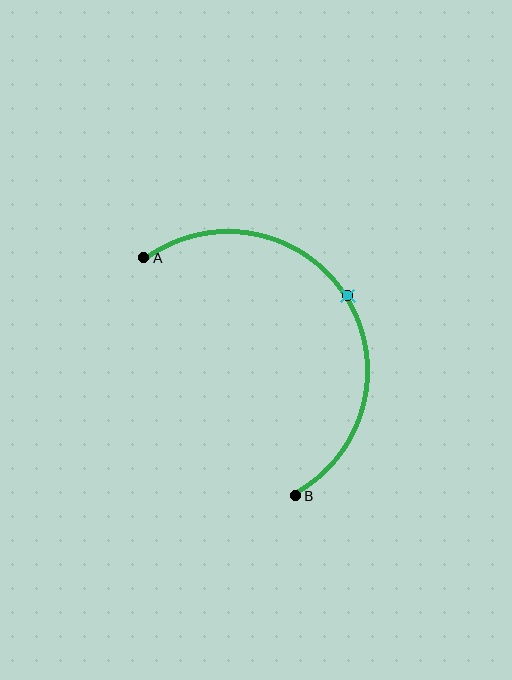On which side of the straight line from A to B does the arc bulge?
The arc bulges to the right of the straight line connecting A and B.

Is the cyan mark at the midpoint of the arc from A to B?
Yes. The cyan mark lies on the arc at equal arc-length from both A and B — it is the arc midpoint.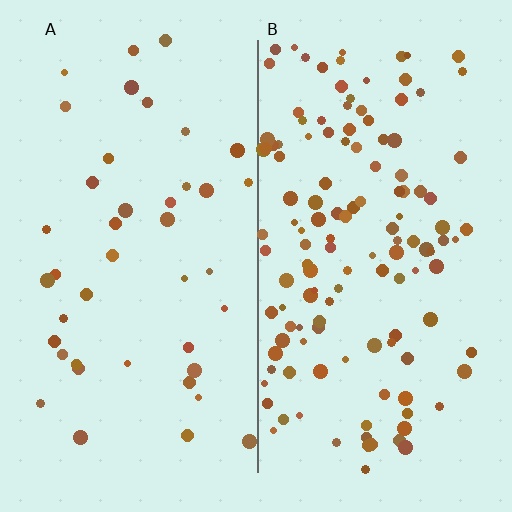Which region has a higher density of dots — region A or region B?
B (the right).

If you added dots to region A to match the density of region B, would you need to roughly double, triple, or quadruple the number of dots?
Approximately triple.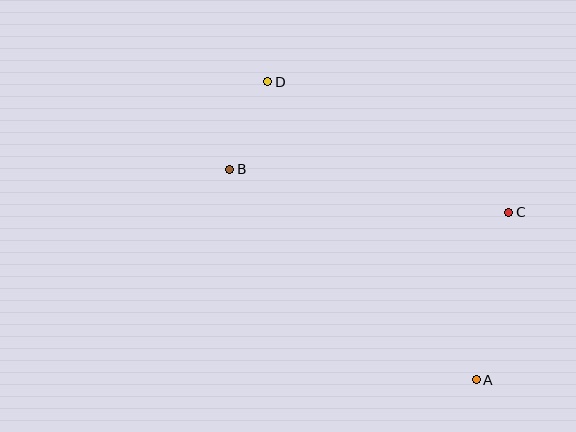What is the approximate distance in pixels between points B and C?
The distance between B and C is approximately 282 pixels.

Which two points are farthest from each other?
Points A and D are farthest from each other.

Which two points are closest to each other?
Points B and D are closest to each other.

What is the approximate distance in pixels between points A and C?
The distance between A and C is approximately 171 pixels.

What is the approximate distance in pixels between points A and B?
The distance between A and B is approximately 324 pixels.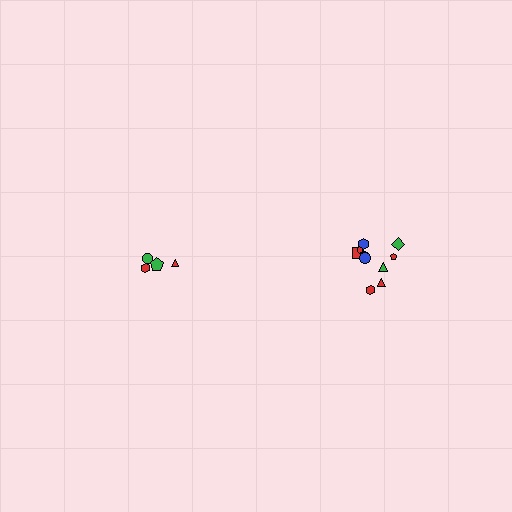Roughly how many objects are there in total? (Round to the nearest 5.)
Roughly 15 objects in total.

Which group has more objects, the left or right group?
The right group.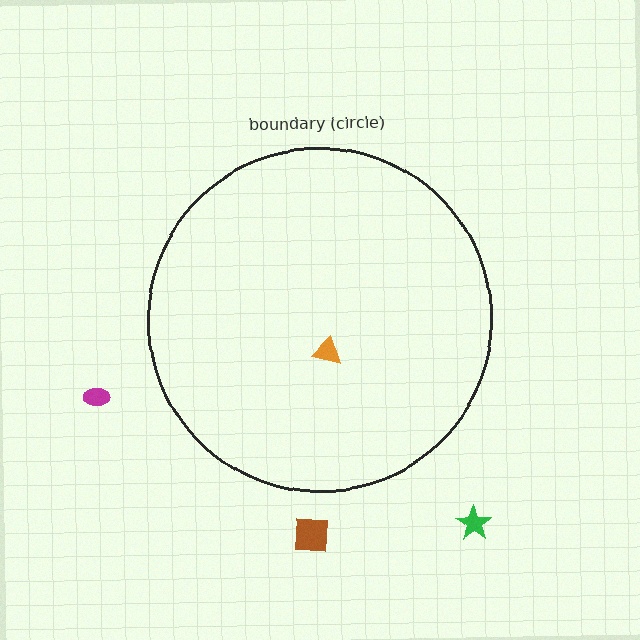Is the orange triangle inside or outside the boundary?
Inside.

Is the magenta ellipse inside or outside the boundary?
Outside.